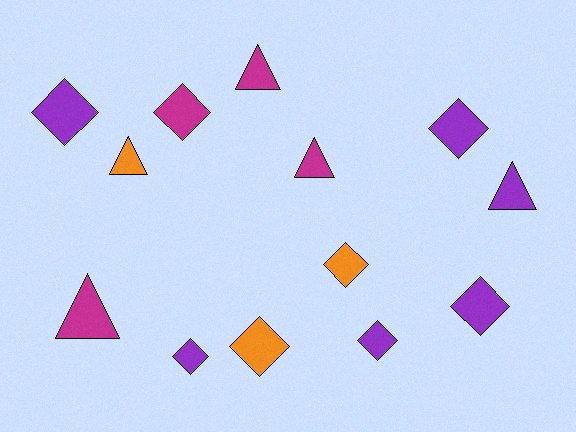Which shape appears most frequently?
Diamond, with 8 objects.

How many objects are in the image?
There are 13 objects.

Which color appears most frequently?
Purple, with 6 objects.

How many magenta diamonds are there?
There is 1 magenta diamond.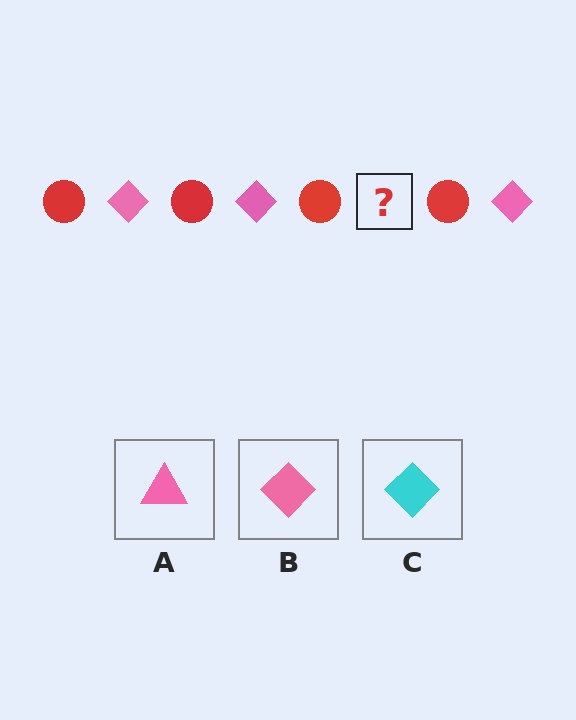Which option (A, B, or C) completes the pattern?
B.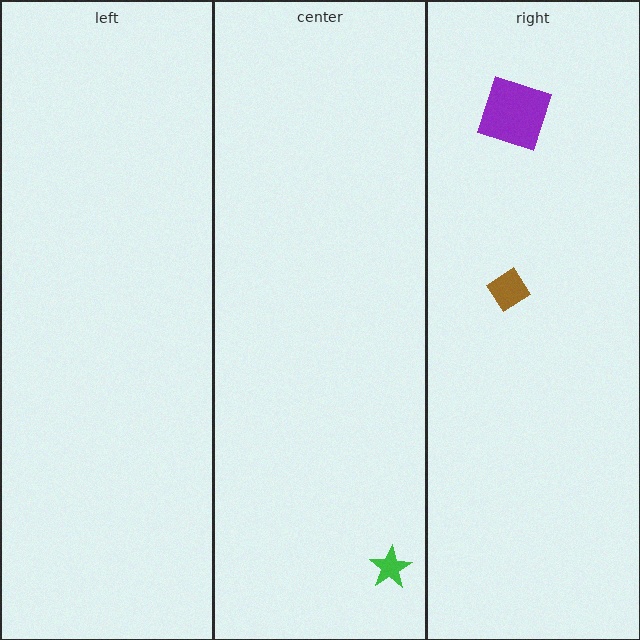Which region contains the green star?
The center region.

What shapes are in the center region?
The green star.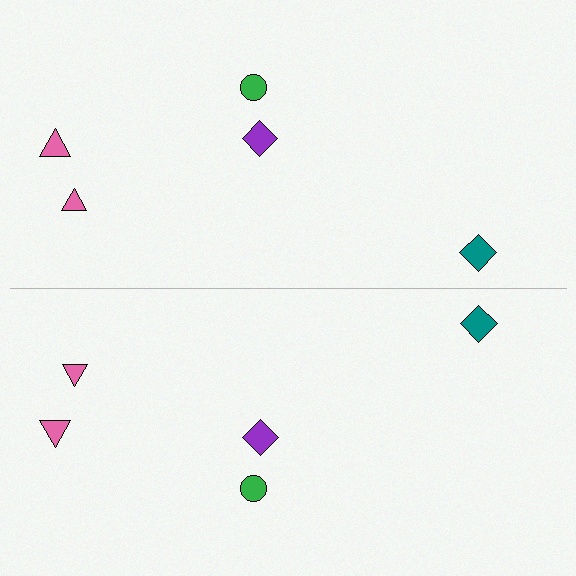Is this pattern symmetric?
Yes, this pattern has bilateral (reflection) symmetry.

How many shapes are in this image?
There are 10 shapes in this image.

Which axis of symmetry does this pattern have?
The pattern has a horizontal axis of symmetry running through the center of the image.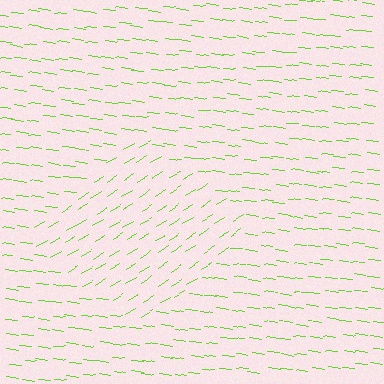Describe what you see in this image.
The image is filled with small lime line segments. A diamond region in the image has lines oriented differently from the surrounding lines, creating a visible texture boundary.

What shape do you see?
I see a diamond.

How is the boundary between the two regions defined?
The boundary is defined purely by a change in line orientation (approximately 39 degrees difference). All lines are the same color and thickness.